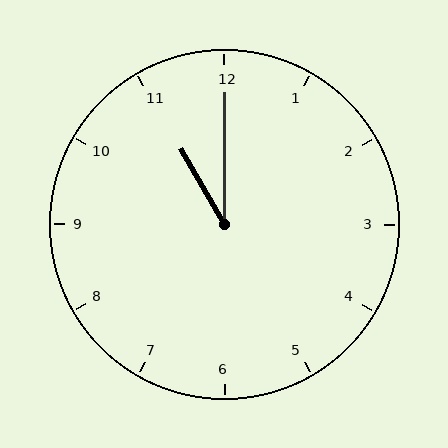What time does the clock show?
11:00.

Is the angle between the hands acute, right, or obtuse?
It is acute.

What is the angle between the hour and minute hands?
Approximately 30 degrees.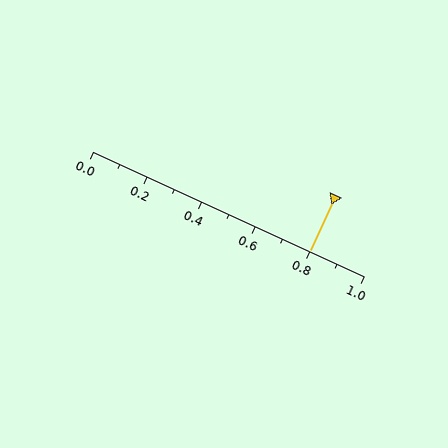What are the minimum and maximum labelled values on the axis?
The axis runs from 0.0 to 1.0.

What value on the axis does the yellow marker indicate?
The marker indicates approximately 0.8.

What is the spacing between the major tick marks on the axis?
The major ticks are spaced 0.2 apart.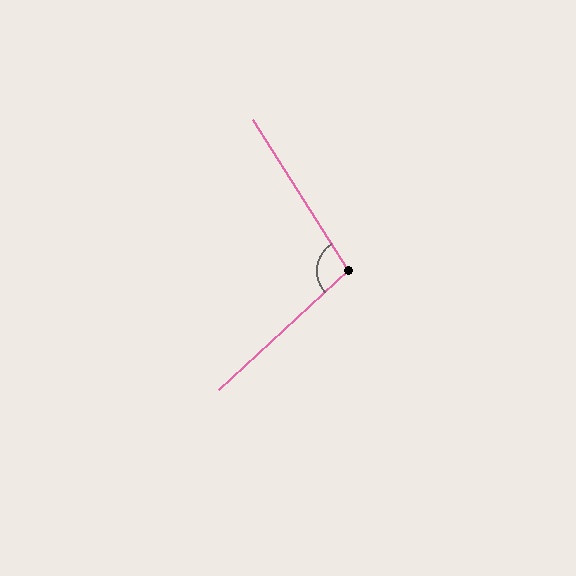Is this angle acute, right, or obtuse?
It is obtuse.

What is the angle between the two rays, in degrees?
Approximately 100 degrees.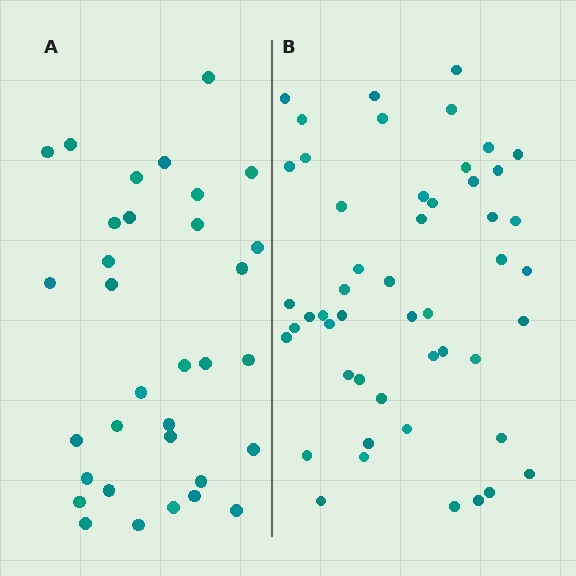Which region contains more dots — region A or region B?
Region B (the right region) has more dots.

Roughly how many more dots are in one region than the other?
Region B has approximately 15 more dots than region A.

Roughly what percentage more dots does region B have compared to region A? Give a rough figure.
About 50% more.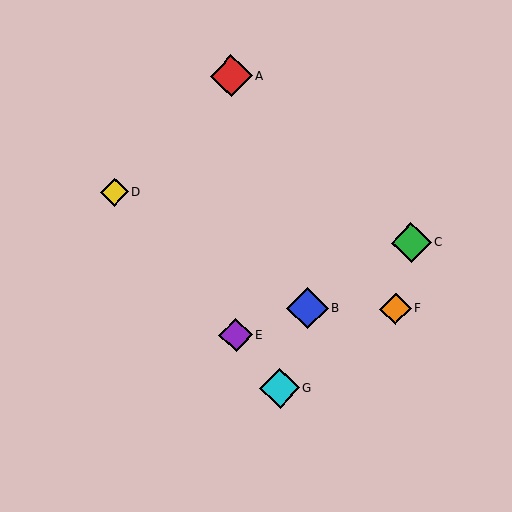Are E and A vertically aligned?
Yes, both are at x≈236.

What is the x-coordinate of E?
Object E is at x≈236.